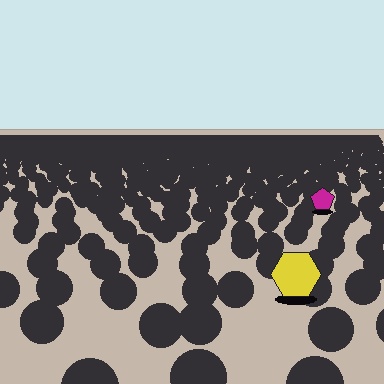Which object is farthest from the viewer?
The magenta pentagon is farthest from the viewer. It appears smaller and the ground texture around it is denser.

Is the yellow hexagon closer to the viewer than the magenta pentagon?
Yes. The yellow hexagon is closer — you can tell from the texture gradient: the ground texture is coarser near it.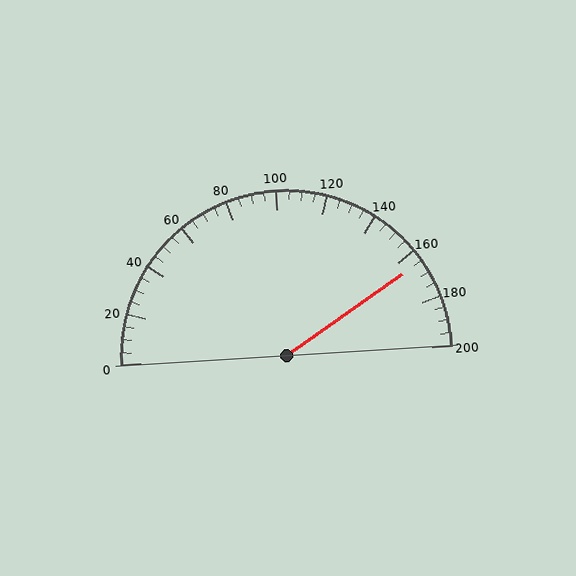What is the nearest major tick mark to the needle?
The nearest major tick mark is 160.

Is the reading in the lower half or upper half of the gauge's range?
The reading is in the upper half of the range (0 to 200).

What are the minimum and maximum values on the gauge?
The gauge ranges from 0 to 200.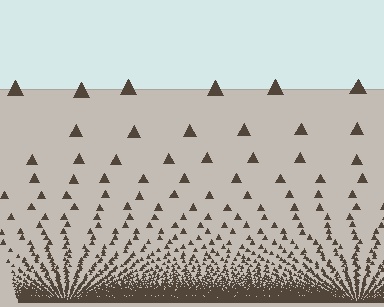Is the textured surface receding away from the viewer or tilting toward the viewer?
The surface appears to tilt toward the viewer. Texture elements get larger and sparser toward the top.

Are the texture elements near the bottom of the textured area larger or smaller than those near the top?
Smaller. The gradient is inverted — elements near the bottom are smaller and denser.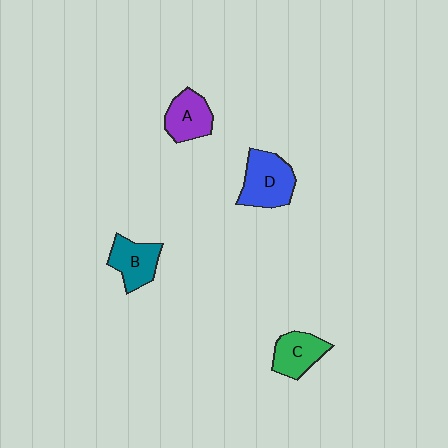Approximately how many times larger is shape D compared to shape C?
Approximately 1.4 times.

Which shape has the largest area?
Shape D (blue).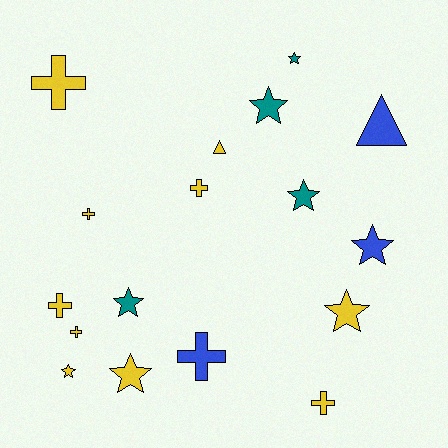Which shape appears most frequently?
Star, with 8 objects.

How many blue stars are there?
There is 1 blue star.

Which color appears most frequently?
Yellow, with 10 objects.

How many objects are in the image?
There are 17 objects.